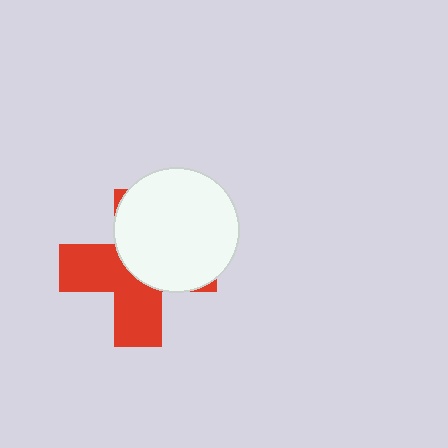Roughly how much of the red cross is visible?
About half of it is visible (roughly 49%).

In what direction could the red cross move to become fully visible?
The red cross could move toward the lower-left. That would shift it out from behind the white circle entirely.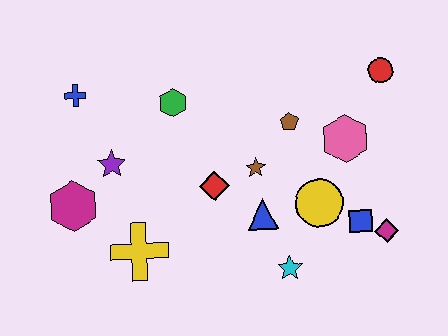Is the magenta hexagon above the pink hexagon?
No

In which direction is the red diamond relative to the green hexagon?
The red diamond is below the green hexagon.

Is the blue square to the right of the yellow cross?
Yes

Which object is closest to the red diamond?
The brown star is closest to the red diamond.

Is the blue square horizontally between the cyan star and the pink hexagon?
No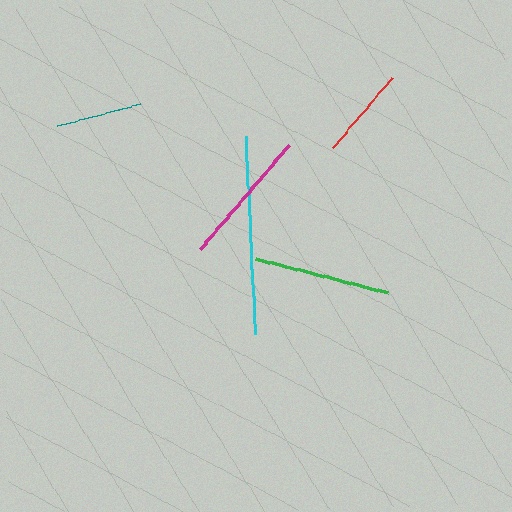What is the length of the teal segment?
The teal segment is approximately 86 pixels long.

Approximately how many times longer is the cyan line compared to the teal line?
The cyan line is approximately 2.3 times the length of the teal line.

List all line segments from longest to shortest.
From longest to shortest: cyan, green, magenta, red, teal.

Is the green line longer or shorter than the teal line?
The green line is longer than the teal line.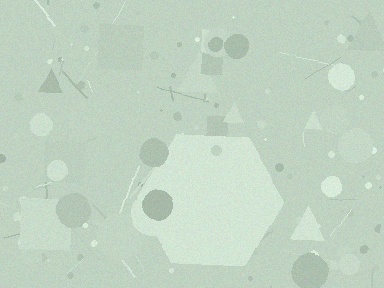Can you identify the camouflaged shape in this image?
The camouflaged shape is a hexagon.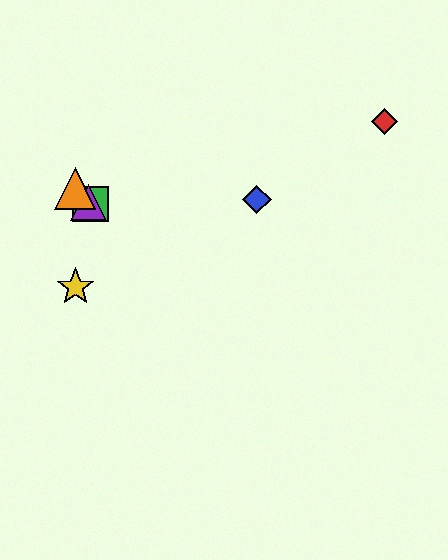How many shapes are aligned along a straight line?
3 shapes (the green square, the purple triangle, the orange triangle) are aligned along a straight line.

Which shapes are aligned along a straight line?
The green square, the purple triangle, the orange triangle are aligned along a straight line.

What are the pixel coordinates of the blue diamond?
The blue diamond is at (257, 199).